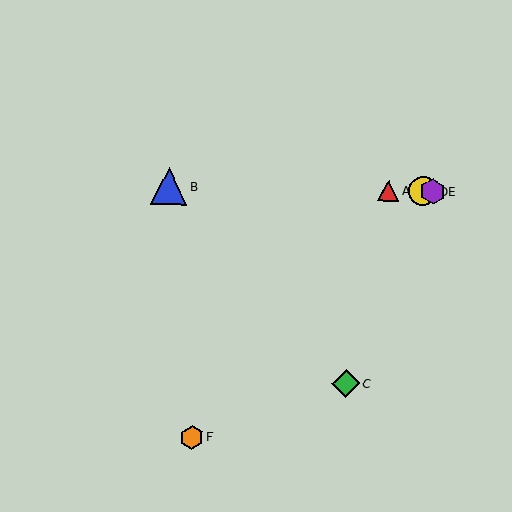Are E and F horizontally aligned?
No, E is at y≈191 and F is at y≈437.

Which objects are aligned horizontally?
Objects A, B, D, E are aligned horizontally.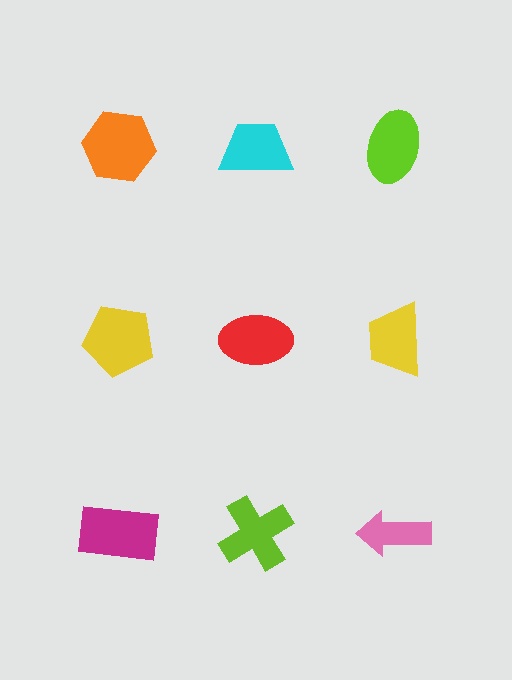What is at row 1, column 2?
A cyan trapezoid.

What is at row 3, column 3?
A pink arrow.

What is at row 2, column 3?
A yellow trapezoid.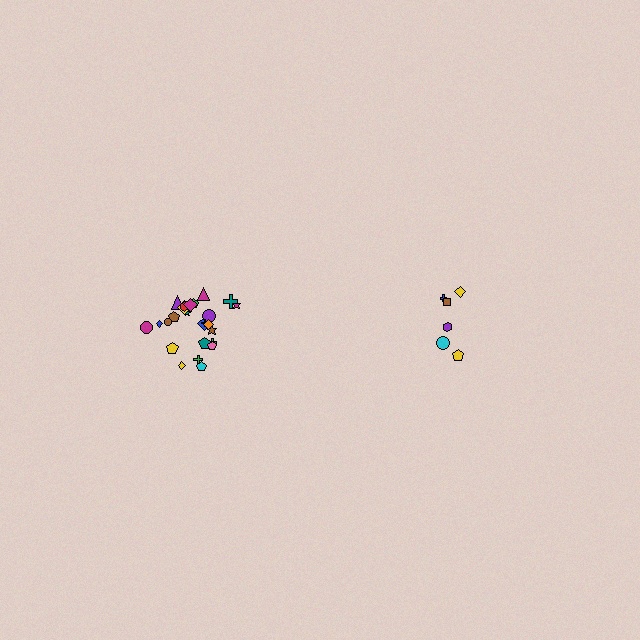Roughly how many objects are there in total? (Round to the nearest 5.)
Roughly 30 objects in total.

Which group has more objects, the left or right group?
The left group.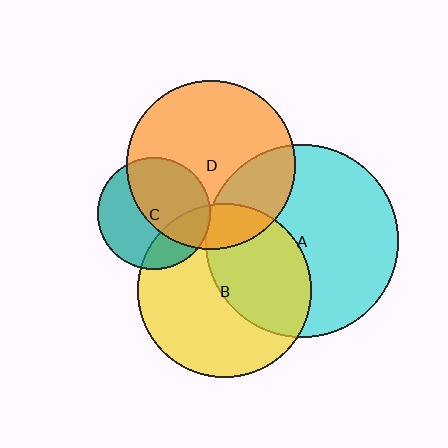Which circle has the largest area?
Circle A (cyan).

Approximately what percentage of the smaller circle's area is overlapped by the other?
Approximately 25%.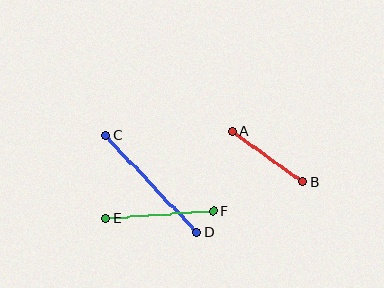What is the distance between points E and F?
The distance is approximately 108 pixels.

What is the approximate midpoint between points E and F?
The midpoint is at approximately (159, 215) pixels.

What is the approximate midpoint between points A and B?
The midpoint is at approximately (267, 157) pixels.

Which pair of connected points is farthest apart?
Points C and D are farthest apart.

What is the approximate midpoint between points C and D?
The midpoint is at approximately (151, 184) pixels.